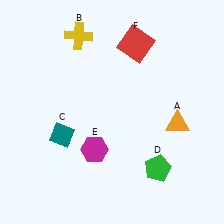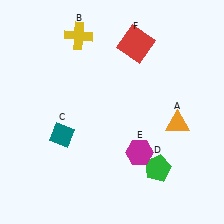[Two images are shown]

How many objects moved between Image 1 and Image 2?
1 object moved between the two images.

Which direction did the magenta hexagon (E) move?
The magenta hexagon (E) moved right.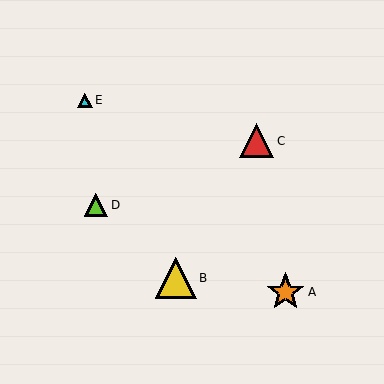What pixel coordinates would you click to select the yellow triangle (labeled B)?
Click at (176, 278) to select the yellow triangle B.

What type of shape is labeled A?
Shape A is an orange star.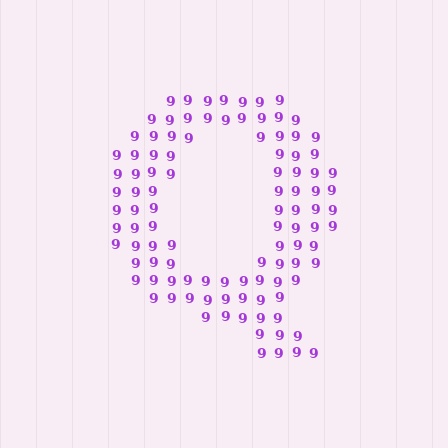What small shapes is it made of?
It is made of small digit 9's.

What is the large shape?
The large shape is the letter Q.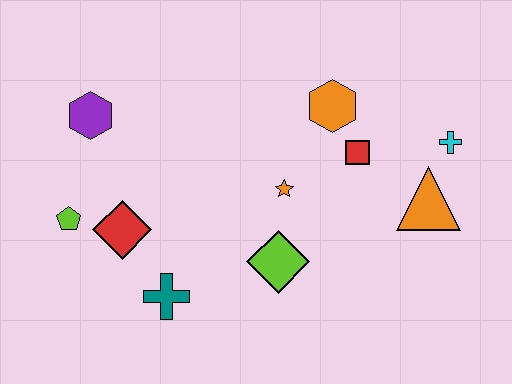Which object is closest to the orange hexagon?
The red square is closest to the orange hexagon.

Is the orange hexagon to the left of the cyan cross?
Yes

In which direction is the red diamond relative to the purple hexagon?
The red diamond is below the purple hexagon.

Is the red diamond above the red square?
No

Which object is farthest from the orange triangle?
The lime pentagon is farthest from the orange triangle.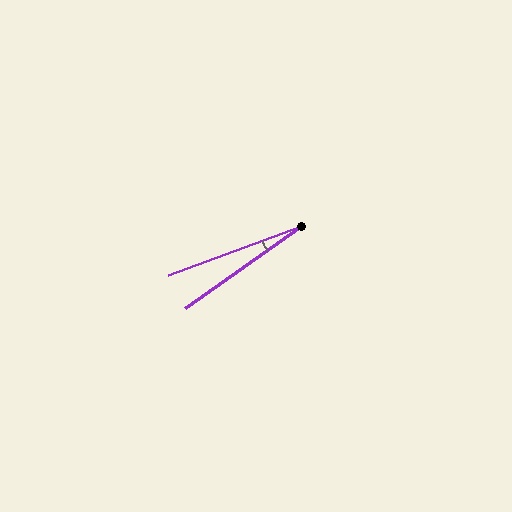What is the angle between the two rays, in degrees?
Approximately 15 degrees.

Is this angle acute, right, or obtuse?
It is acute.